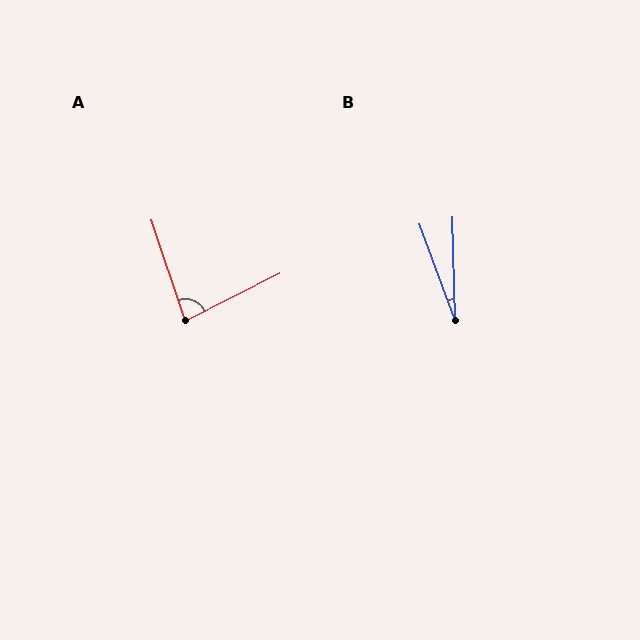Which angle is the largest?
A, at approximately 82 degrees.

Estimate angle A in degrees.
Approximately 82 degrees.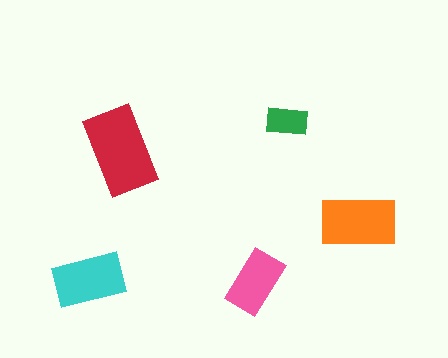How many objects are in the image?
There are 5 objects in the image.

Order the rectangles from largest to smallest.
the red one, the orange one, the cyan one, the pink one, the green one.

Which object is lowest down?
The pink rectangle is bottommost.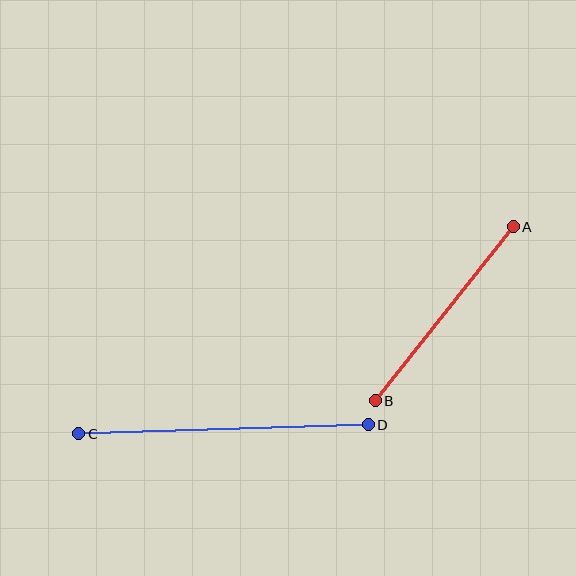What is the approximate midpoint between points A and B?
The midpoint is at approximately (444, 314) pixels.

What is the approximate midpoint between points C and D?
The midpoint is at approximately (224, 429) pixels.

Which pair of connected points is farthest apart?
Points C and D are farthest apart.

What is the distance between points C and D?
The distance is approximately 290 pixels.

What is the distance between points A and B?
The distance is approximately 222 pixels.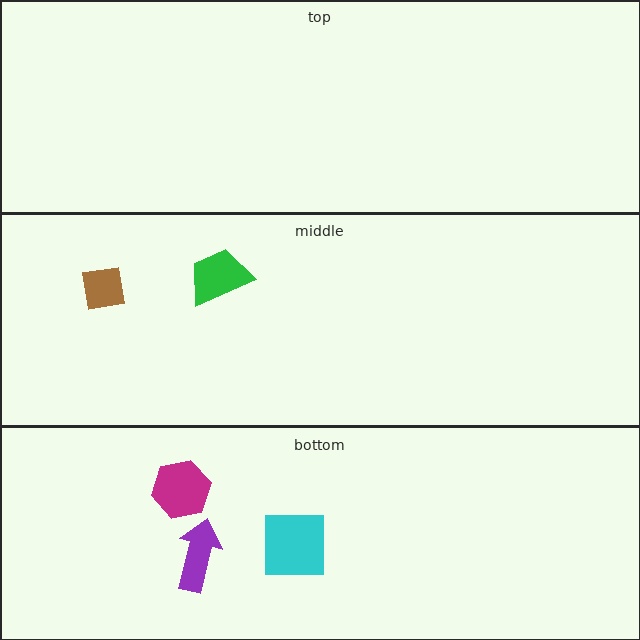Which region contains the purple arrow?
The bottom region.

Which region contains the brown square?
The middle region.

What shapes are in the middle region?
The brown square, the green trapezoid.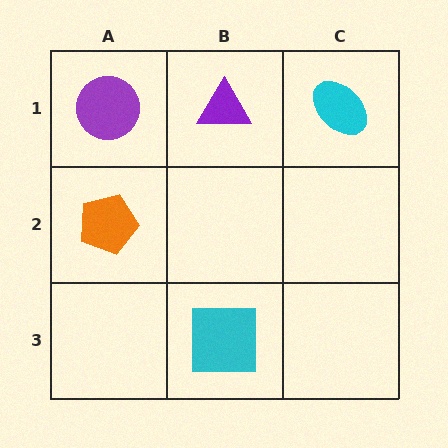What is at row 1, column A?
A purple circle.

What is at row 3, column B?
A cyan square.